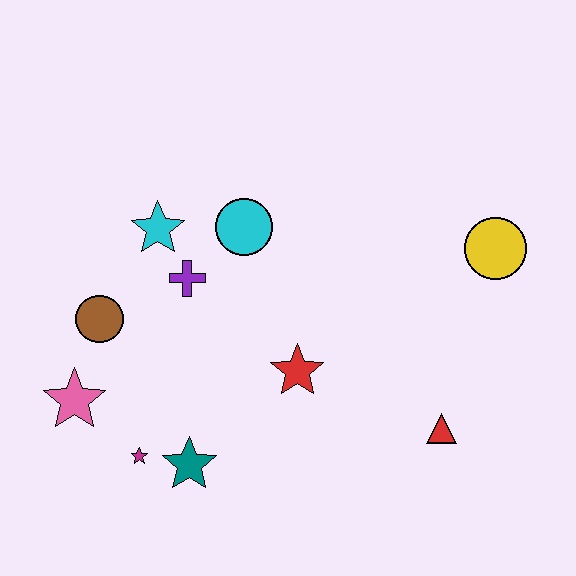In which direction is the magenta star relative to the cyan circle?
The magenta star is below the cyan circle.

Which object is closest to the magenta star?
The teal star is closest to the magenta star.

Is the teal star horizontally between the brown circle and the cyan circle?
Yes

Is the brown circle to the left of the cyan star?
Yes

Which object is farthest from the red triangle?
The pink star is farthest from the red triangle.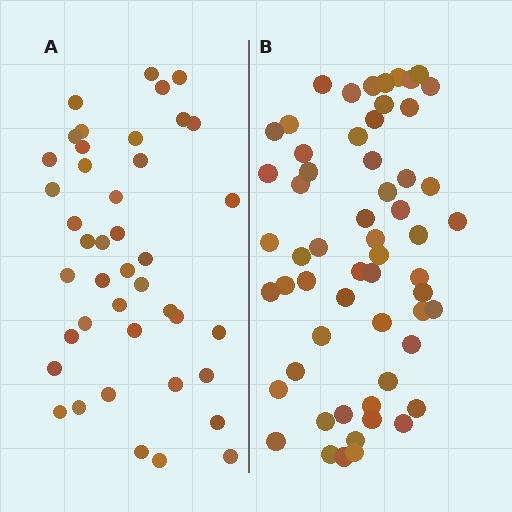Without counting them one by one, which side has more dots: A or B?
Region B (the right region) has more dots.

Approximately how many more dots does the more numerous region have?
Region B has approximately 15 more dots than region A.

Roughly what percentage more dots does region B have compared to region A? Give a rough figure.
About 40% more.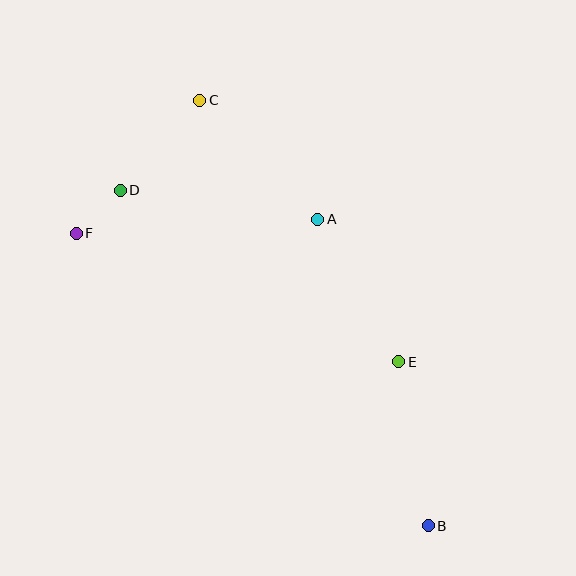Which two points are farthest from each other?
Points B and C are farthest from each other.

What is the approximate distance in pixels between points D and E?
The distance between D and E is approximately 327 pixels.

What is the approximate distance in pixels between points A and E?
The distance between A and E is approximately 164 pixels.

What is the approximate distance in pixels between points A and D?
The distance between A and D is approximately 200 pixels.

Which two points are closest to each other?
Points D and F are closest to each other.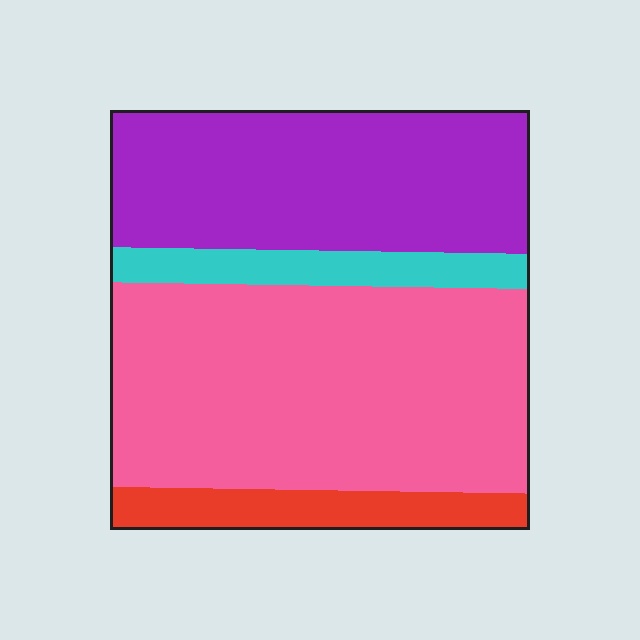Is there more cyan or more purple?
Purple.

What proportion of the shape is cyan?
Cyan takes up about one tenth (1/10) of the shape.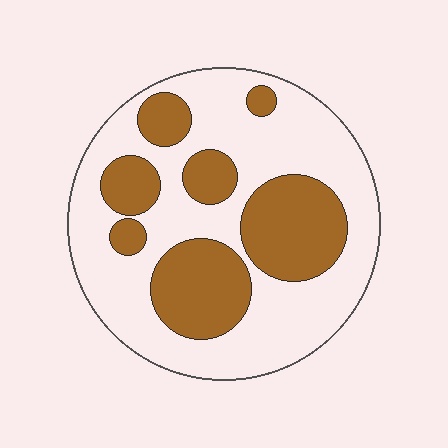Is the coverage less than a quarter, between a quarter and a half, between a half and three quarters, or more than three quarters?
Between a quarter and a half.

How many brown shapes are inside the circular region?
7.